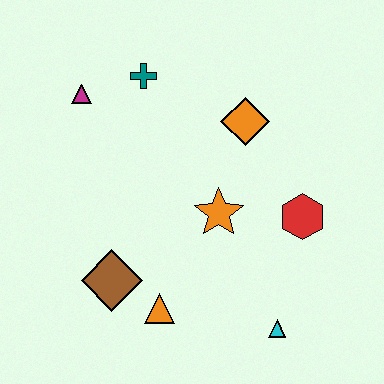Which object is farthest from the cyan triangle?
The magenta triangle is farthest from the cyan triangle.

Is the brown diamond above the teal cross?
No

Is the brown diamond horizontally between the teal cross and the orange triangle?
No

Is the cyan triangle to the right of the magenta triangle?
Yes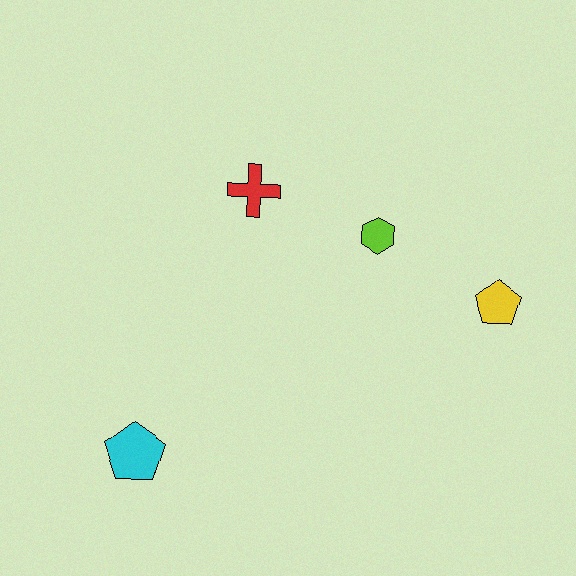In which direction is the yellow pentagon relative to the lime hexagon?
The yellow pentagon is to the right of the lime hexagon.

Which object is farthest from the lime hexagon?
The cyan pentagon is farthest from the lime hexagon.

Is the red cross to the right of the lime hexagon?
No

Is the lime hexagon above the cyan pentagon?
Yes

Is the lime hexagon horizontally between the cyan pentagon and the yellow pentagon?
Yes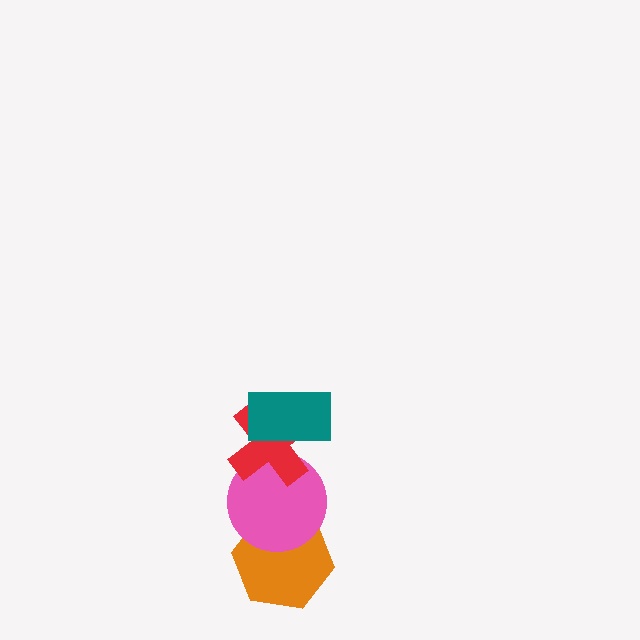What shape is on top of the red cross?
The teal rectangle is on top of the red cross.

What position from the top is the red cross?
The red cross is 2nd from the top.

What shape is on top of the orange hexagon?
The pink circle is on top of the orange hexagon.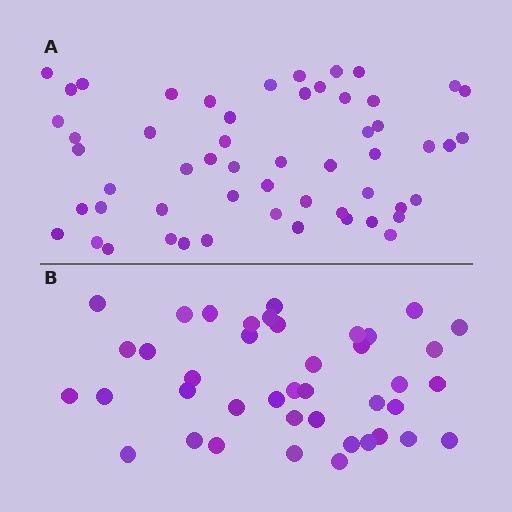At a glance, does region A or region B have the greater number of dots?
Region A (the top region) has more dots.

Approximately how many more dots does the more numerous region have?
Region A has approximately 15 more dots than region B.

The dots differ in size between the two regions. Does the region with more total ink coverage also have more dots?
No. Region B has more total ink coverage because its dots are larger, but region A actually contains more individual dots. Total area can be misleading — the number of items is what matters here.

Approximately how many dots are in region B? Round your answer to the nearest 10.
About 40 dots. (The exact count is 41, which rounds to 40.)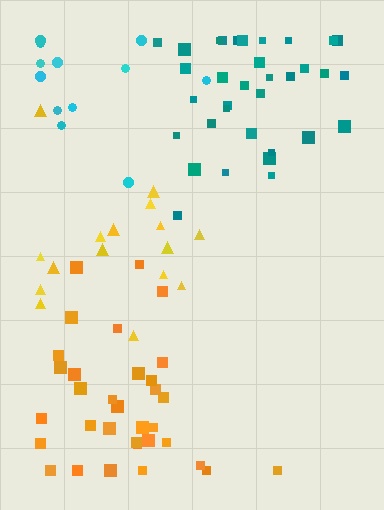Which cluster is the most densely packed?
Teal.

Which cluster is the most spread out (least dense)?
Yellow.